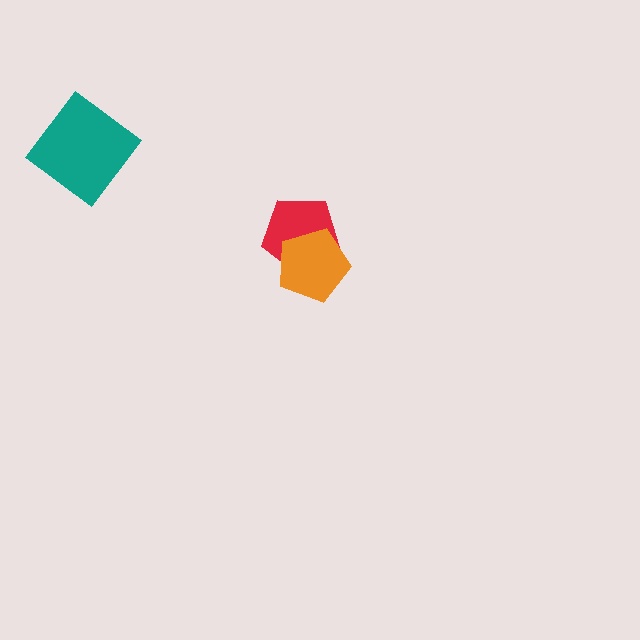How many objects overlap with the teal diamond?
0 objects overlap with the teal diamond.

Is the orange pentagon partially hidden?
No, no other shape covers it.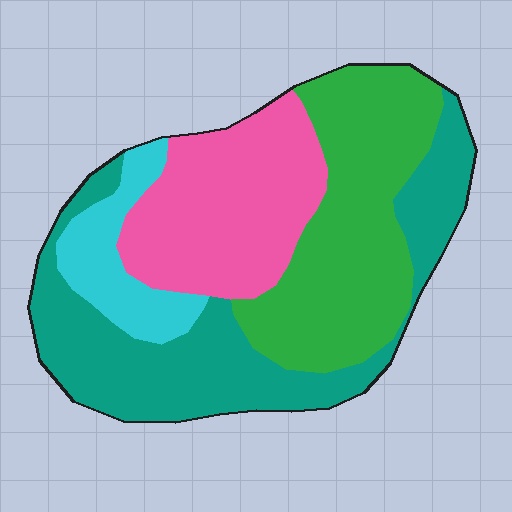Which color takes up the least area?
Cyan, at roughly 10%.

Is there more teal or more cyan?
Teal.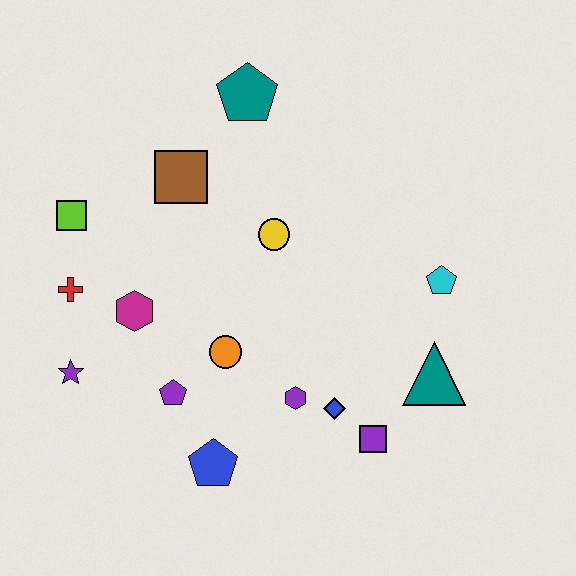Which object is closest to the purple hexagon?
The blue diamond is closest to the purple hexagon.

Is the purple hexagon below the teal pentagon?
Yes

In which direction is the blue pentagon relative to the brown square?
The blue pentagon is below the brown square.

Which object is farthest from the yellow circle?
The purple star is farthest from the yellow circle.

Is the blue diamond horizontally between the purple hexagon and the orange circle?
No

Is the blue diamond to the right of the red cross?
Yes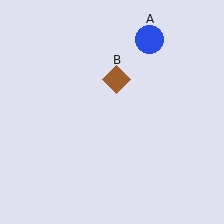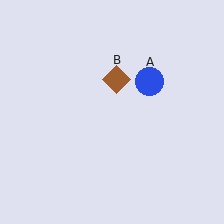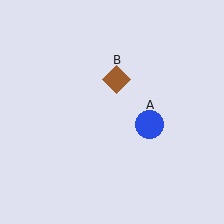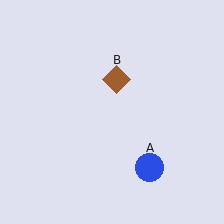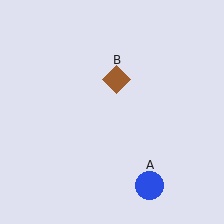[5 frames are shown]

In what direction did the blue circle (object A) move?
The blue circle (object A) moved down.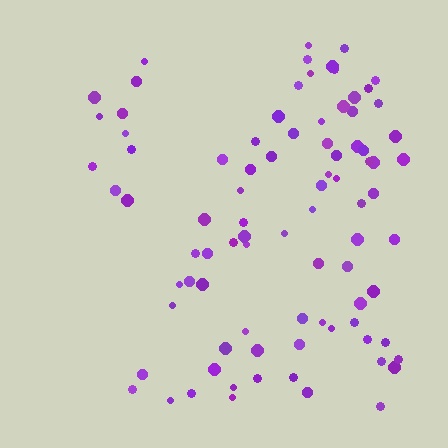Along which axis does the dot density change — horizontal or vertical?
Horizontal.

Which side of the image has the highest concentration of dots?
The right.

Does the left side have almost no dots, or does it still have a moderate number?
Still a moderate number, just noticeably fewer than the right.